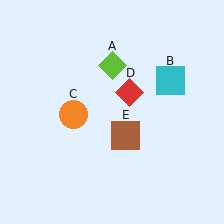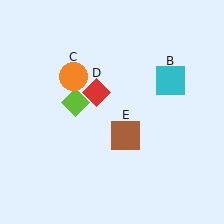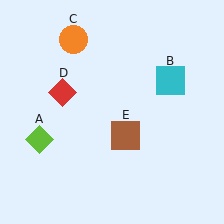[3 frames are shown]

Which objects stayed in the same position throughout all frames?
Cyan square (object B) and brown square (object E) remained stationary.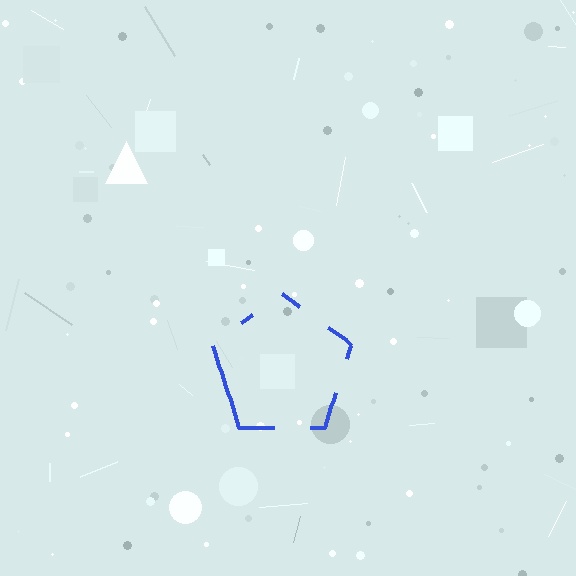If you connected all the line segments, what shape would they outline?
They would outline a pentagon.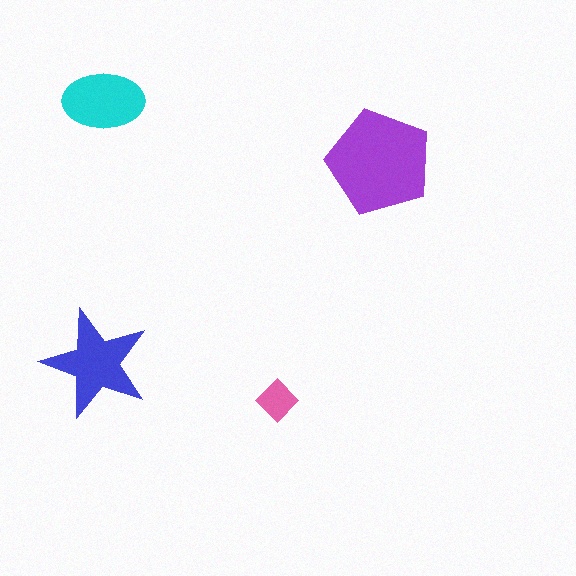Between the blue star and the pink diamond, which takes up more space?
The blue star.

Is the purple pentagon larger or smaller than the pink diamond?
Larger.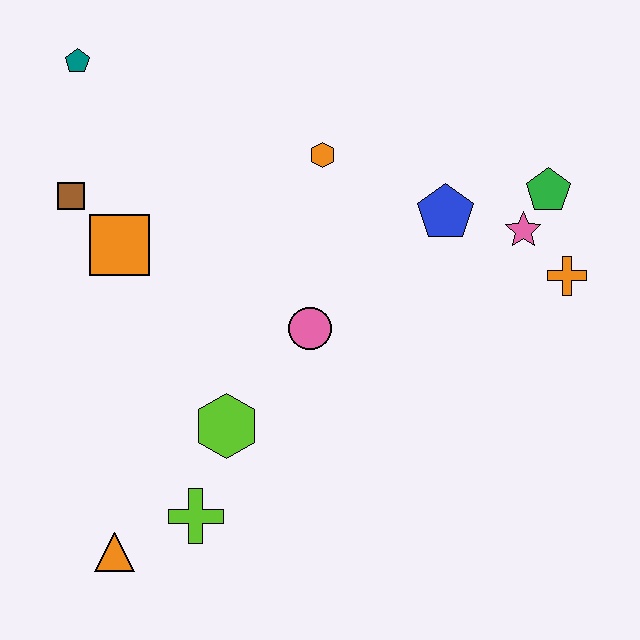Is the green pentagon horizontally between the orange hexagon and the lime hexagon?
No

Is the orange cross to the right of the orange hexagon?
Yes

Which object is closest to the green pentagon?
The pink star is closest to the green pentagon.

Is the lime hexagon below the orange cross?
Yes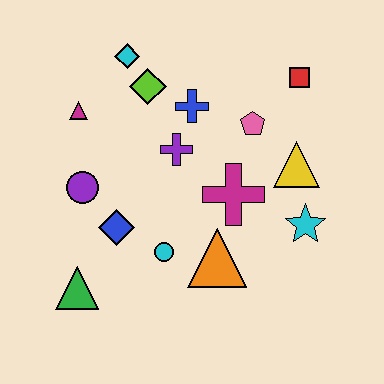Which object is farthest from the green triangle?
The red square is farthest from the green triangle.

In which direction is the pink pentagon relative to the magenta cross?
The pink pentagon is above the magenta cross.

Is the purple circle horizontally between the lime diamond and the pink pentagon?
No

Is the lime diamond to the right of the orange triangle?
No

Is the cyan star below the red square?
Yes